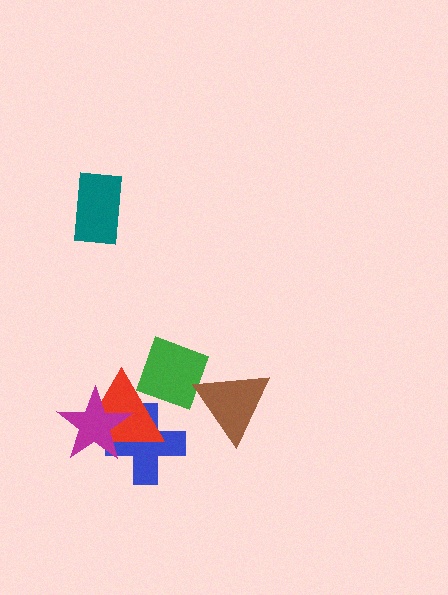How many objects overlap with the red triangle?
3 objects overlap with the red triangle.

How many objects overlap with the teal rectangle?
0 objects overlap with the teal rectangle.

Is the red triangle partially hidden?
Yes, it is partially covered by another shape.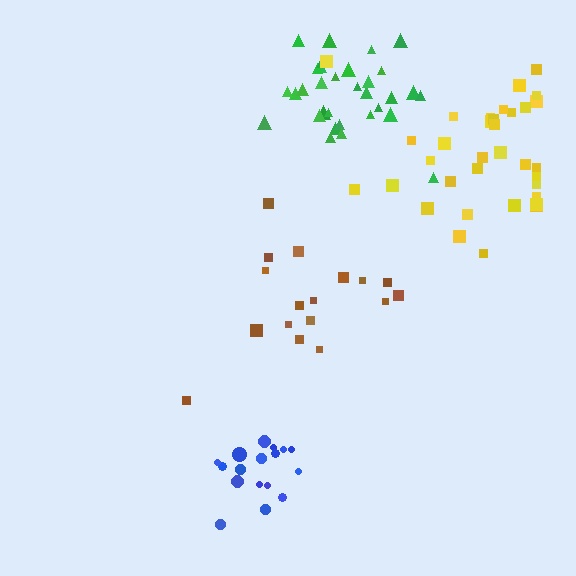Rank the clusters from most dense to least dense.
blue, green, yellow, brown.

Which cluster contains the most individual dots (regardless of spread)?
Yellow (34).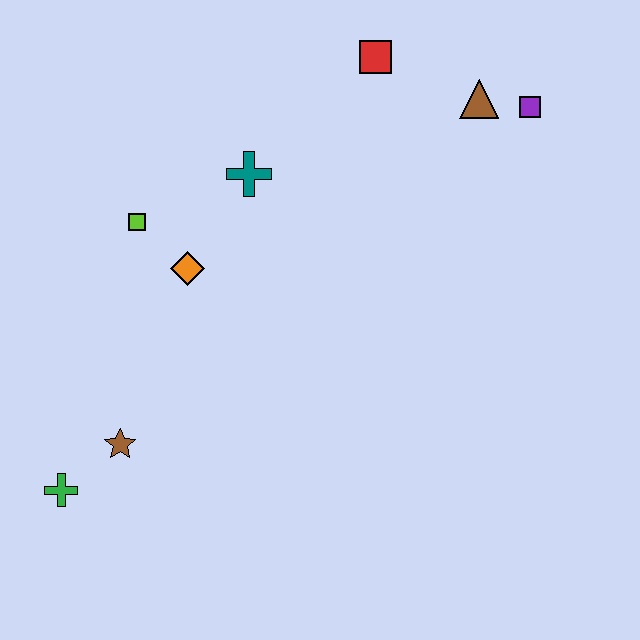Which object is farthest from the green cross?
The purple square is farthest from the green cross.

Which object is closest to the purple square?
The brown triangle is closest to the purple square.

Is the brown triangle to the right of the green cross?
Yes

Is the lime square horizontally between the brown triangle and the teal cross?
No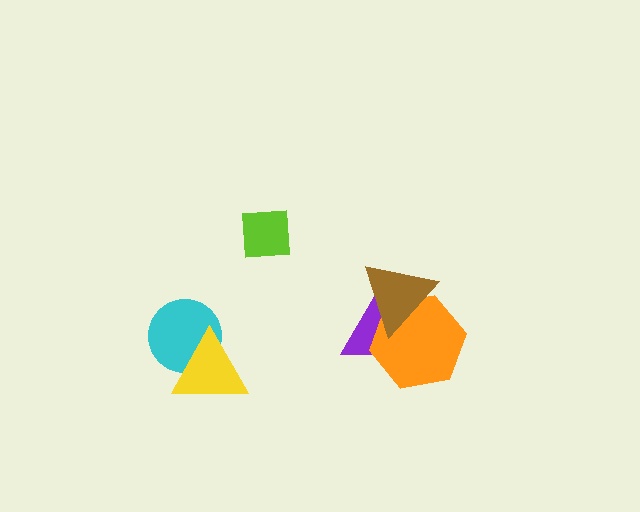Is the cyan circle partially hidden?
Yes, it is partially covered by another shape.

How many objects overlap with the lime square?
0 objects overlap with the lime square.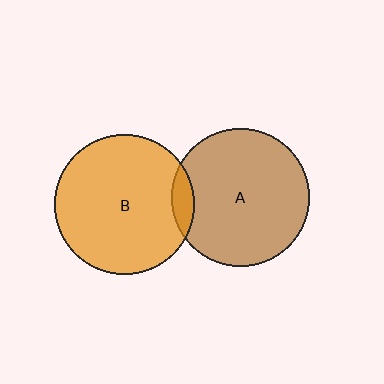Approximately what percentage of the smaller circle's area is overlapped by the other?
Approximately 10%.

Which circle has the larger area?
Circle B (orange).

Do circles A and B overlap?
Yes.